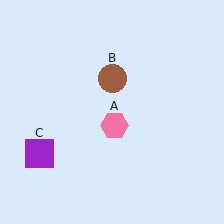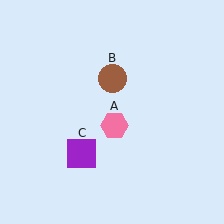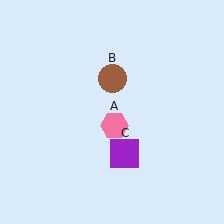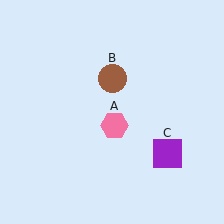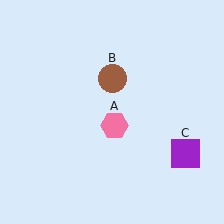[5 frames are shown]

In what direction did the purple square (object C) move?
The purple square (object C) moved right.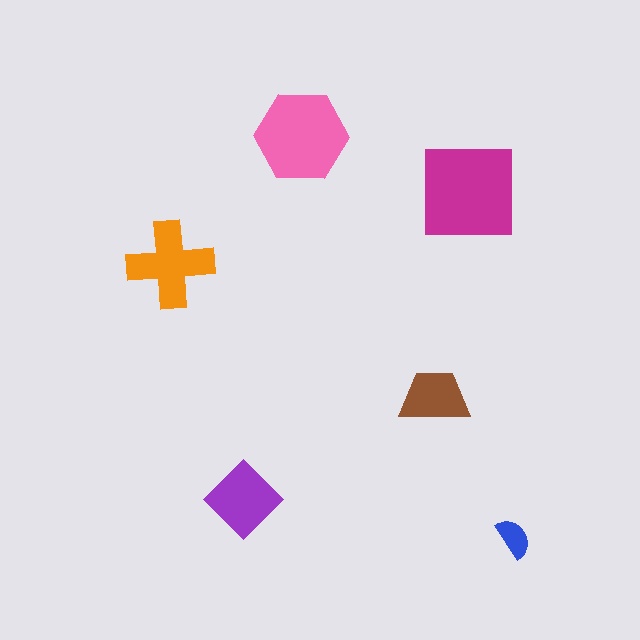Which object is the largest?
The magenta square.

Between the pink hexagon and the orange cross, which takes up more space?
The pink hexagon.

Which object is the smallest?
The blue semicircle.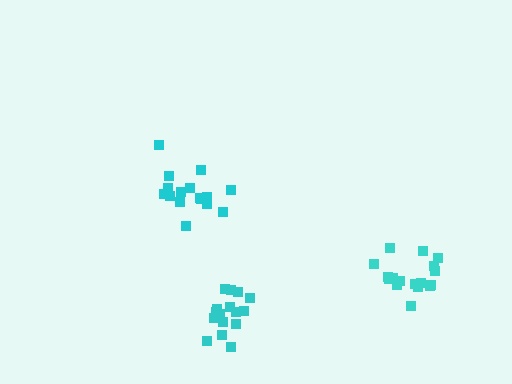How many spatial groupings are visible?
There are 3 spatial groupings.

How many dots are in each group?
Group 1: 16 dots, Group 2: 16 dots, Group 3: 17 dots (49 total).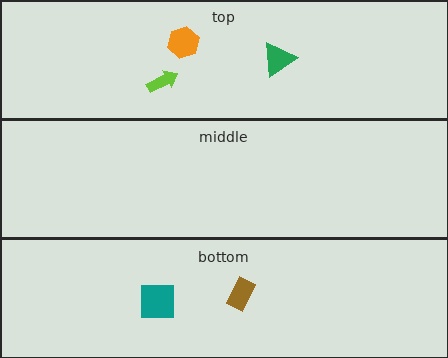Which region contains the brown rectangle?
The bottom region.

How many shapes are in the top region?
3.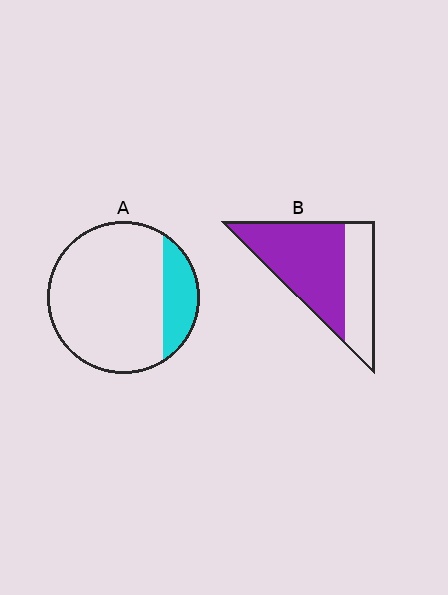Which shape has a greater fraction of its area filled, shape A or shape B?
Shape B.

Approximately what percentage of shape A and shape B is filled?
A is approximately 20% and B is approximately 65%.